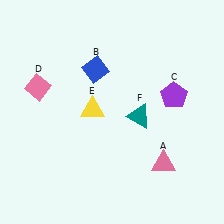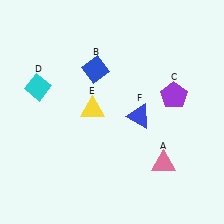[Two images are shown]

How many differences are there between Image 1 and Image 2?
There are 2 differences between the two images.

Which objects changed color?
D changed from pink to cyan. F changed from teal to blue.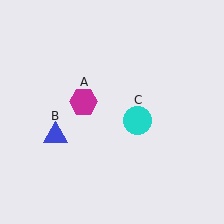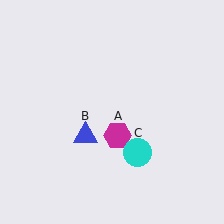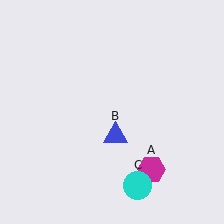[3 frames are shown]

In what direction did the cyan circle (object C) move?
The cyan circle (object C) moved down.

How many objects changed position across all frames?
3 objects changed position: magenta hexagon (object A), blue triangle (object B), cyan circle (object C).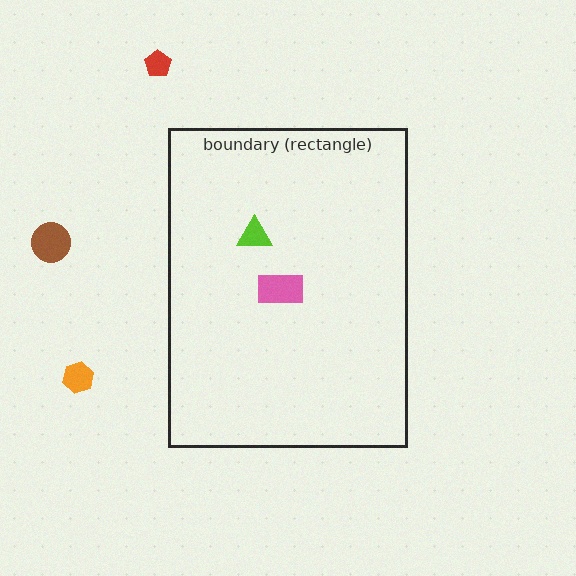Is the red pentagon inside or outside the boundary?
Outside.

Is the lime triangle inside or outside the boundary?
Inside.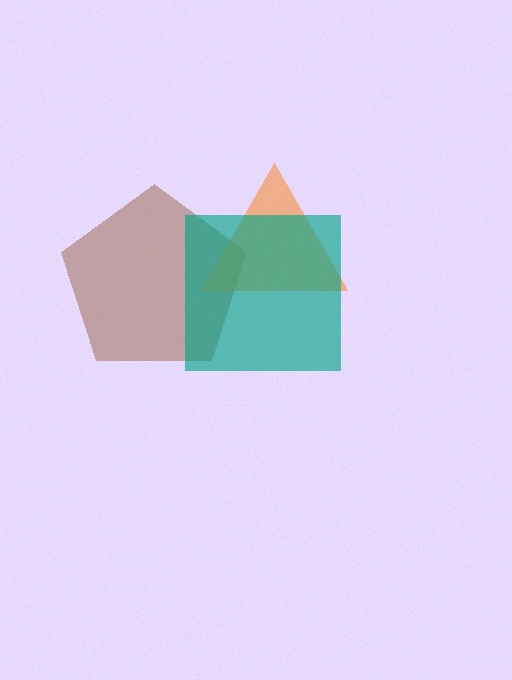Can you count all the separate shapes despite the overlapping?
Yes, there are 3 separate shapes.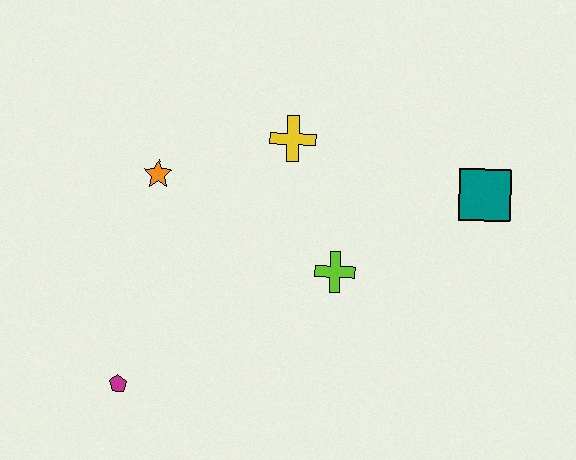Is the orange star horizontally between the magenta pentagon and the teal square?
Yes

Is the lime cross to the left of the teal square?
Yes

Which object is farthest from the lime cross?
The magenta pentagon is farthest from the lime cross.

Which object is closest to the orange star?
The yellow cross is closest to the orange star.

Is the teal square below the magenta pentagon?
No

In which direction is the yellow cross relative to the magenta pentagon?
The yellow cross is above the magenta pentagon.